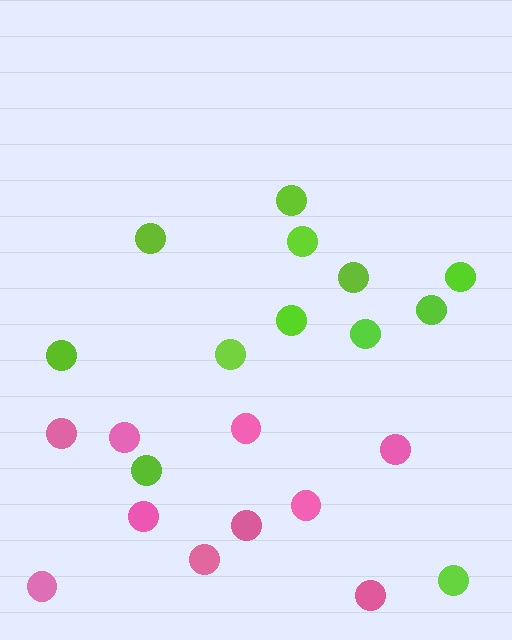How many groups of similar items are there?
There are 2 groups: one group of pink circles (10) and one group of lime circles (12).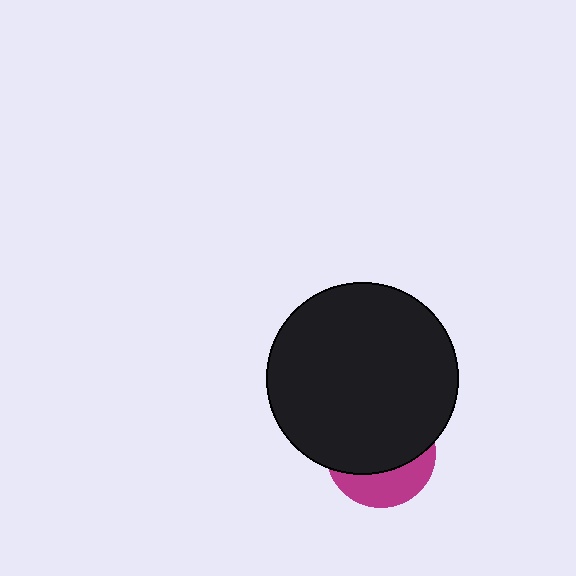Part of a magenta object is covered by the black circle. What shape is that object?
It is a circle.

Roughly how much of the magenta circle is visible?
A small part of it is visible (roughly 33%).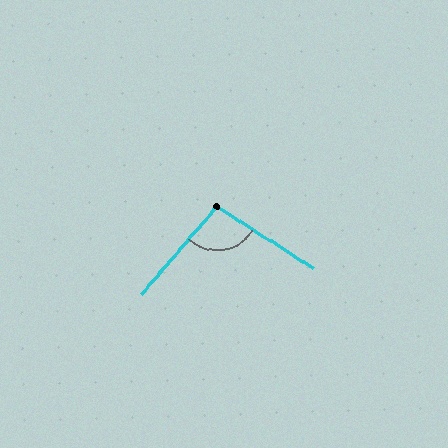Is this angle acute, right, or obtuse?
It is obtuse.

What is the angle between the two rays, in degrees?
Approximately 98 degrees.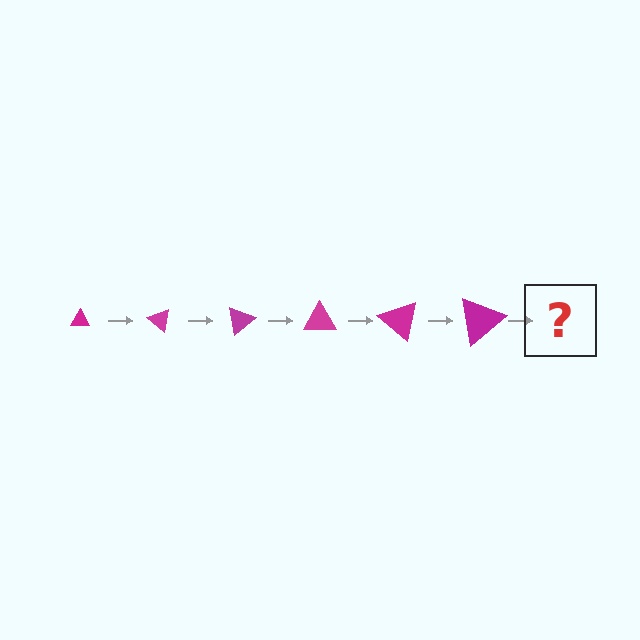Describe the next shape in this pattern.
It should be a triangle, larger than the previous one and rotated 240 degrees from the start.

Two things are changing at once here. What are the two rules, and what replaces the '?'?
The two rules are that the triangle grows larger each step and it rotates 40 degrees each step. The '?' should be a triangle, larger than the previous one and rotated 240 degrees from the start.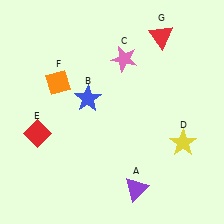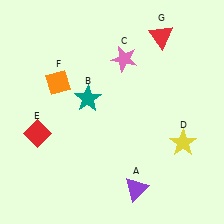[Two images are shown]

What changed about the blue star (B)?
In Image 1, B is blue. In Image 2, it changed to teal.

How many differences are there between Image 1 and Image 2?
There is 1 difference between the two images.